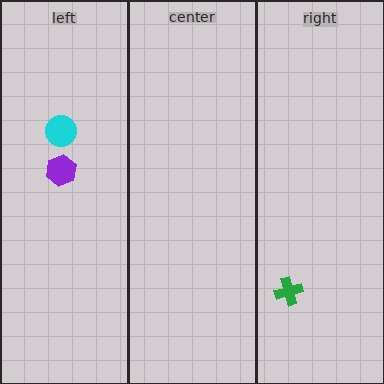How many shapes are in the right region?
1.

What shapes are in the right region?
The green cross.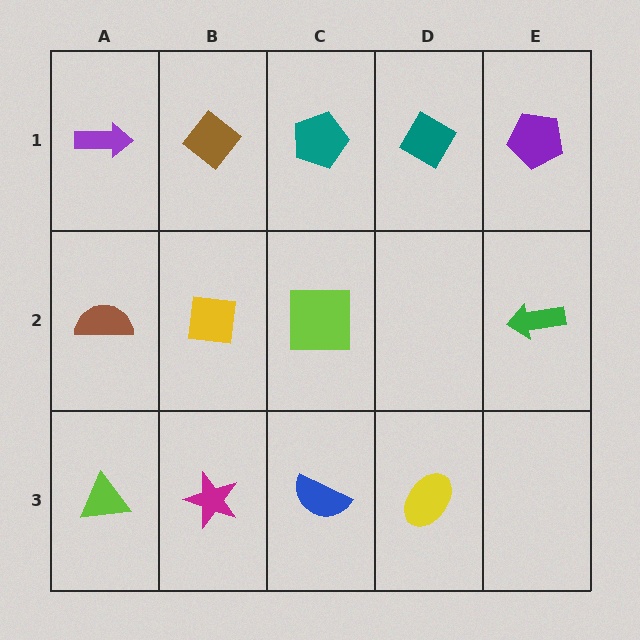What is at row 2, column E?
A green arrow.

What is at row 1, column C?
A teal pentagon.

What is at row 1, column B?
A brown diamond.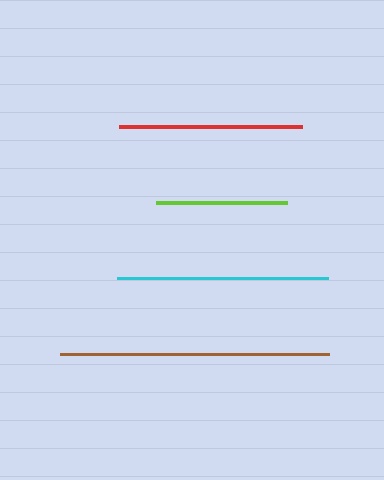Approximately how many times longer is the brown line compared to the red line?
The brown line is approximately 1.5 times the length of the red line.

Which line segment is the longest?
The brown line is the longest at approximately 269 pixels.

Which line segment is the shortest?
The lime line is the shortest at approximately 131 pixels.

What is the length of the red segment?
The red segment is approximately 182 pixels long.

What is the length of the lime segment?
The lime segment is approximately 131 pixels long.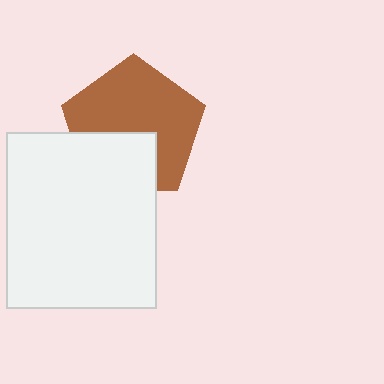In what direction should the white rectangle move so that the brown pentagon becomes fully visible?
The white rectangle should move down. That is the shortest direction to clear the overlap and leave the brown pentagon fully visible.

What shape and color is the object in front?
The object in front is a white rectangle.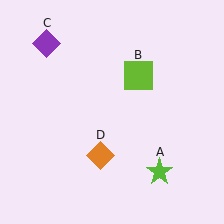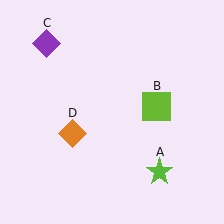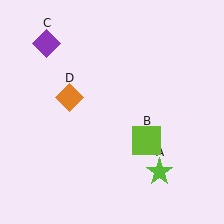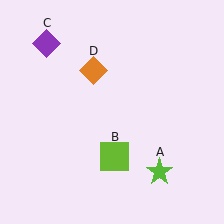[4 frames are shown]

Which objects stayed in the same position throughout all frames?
Lime star (object A) and purple diamond (object C) remained stationary.